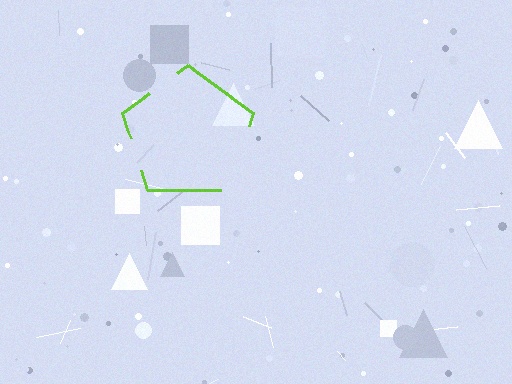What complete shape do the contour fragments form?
The contour fragments form a pentagon.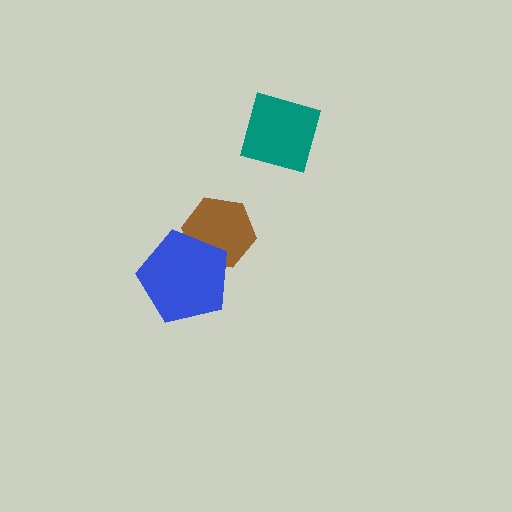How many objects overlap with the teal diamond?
0 objects overlap with the teal diamond.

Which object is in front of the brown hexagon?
The blue pentagon is in front of the brown hexagon.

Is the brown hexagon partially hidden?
Yes, it is partially covered by another shape.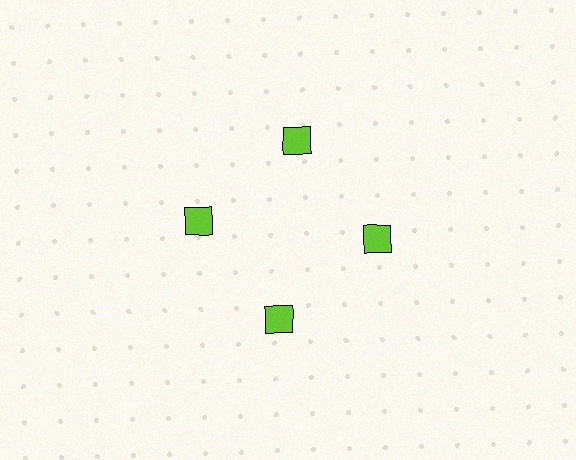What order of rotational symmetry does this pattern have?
This pattern has 4-fold rotational symmetry.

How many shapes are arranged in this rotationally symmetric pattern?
There are 4 shapes, arranged in 4 groups of 1.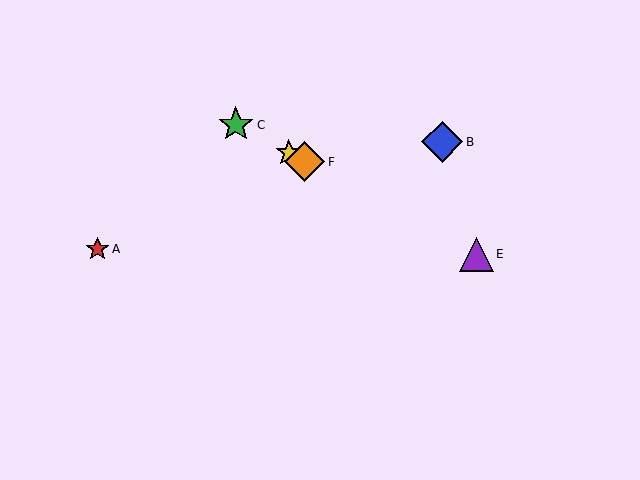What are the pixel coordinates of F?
Object F is at (305, 162).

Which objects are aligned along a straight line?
Objects C, D, E, F are aligned along a straight line.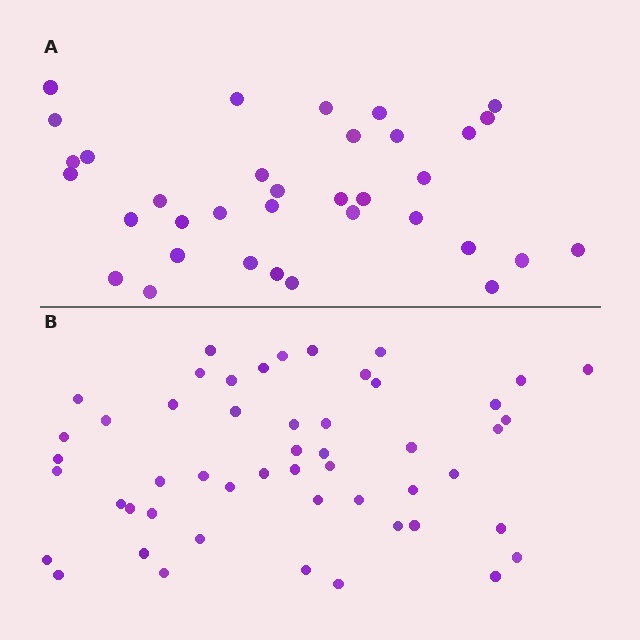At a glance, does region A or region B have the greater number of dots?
Region B (the bottom region) has more dots.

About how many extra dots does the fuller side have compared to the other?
Region B has approximately 15 more dots than region A.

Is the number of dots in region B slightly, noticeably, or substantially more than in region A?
Region B has substantially more. The ratio is roughly 1.5 to 1.